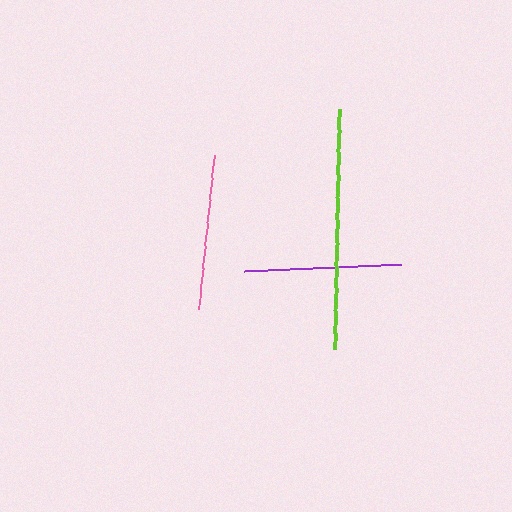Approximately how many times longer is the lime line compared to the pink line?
The lime line is approximately 1.5 times the length of the pink line.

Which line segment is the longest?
The lime line is the longest at approximately 240 pixels.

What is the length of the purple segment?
The purple segment is approximately 158 pixels long.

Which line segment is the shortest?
The pink line is the shortest at approximately 155 pixels.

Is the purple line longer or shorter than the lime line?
The lime line is longer than the purple line.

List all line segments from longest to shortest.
From longest to shortest: lime, purple, pink.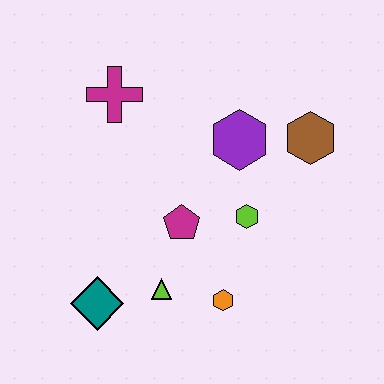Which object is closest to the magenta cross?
The purple hexagon is closest to the magenta cross.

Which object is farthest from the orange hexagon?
The magenta cross is farthest from the orange hexagon.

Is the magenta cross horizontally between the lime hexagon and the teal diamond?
Yes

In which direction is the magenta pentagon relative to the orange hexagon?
The magenta pentagon is above the orange hexagon.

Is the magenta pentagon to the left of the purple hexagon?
Yes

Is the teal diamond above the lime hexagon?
No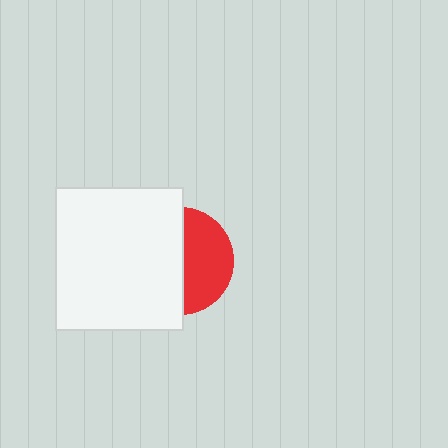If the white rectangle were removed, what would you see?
You would see the complete red circle.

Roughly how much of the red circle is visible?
About half of it is visible (roughly 46%).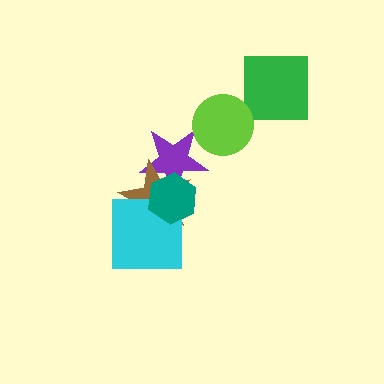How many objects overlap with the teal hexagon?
3 objects overlap with the teal hexagon.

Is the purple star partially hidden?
Yes, it is partially covered by another shape.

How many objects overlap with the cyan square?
2 objects overlap with the cyan square.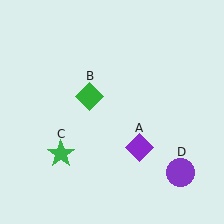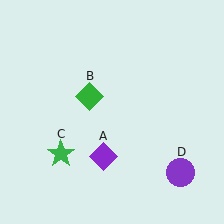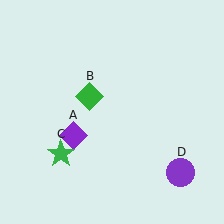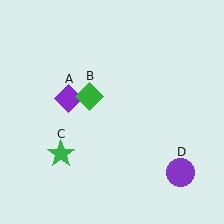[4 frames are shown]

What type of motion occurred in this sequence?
The purple diamond (object A) rotated clockwise around the center of the scene.